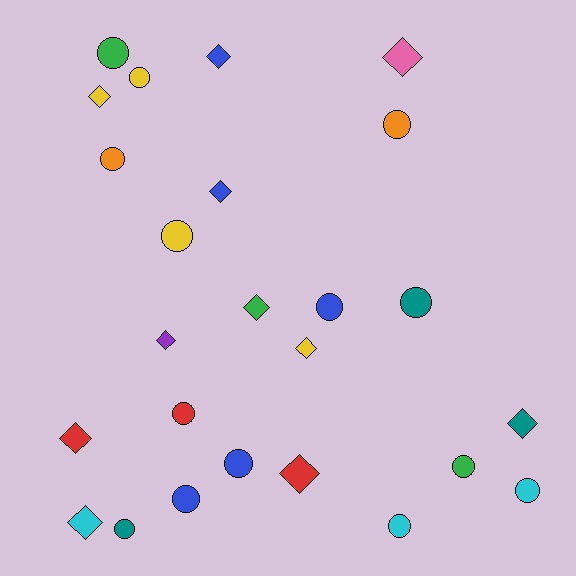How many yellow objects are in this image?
There are 4 yellow objects.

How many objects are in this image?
There are 25 objects.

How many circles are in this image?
There are 14 circles.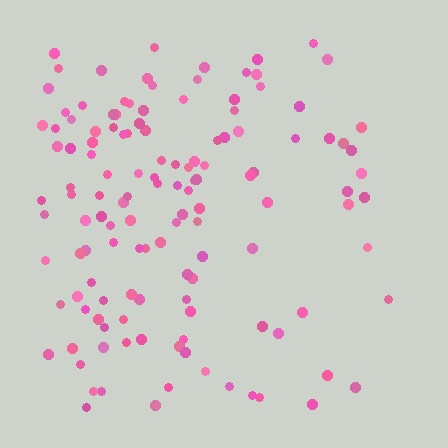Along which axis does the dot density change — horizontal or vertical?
Horizontal.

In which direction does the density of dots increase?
From right to left, with the left side densest.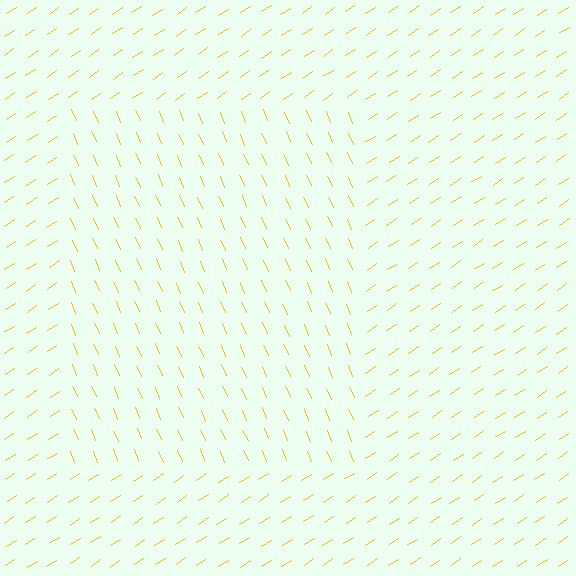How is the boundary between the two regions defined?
The boundary is defined purely by a change in line orientation (approximately 80 degrees difference). All lines are the same color and thickness.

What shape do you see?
I see a rectangle.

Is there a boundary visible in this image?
Yes, there is a texture boundary formed by a change in line orientation.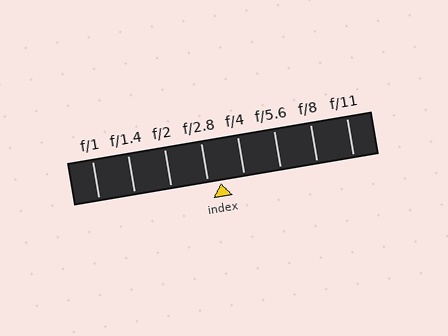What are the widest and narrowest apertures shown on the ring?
The widest aperture shown is f/1 and the narrowest is f/11.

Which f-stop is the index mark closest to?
The index mark is closest to f/2.8.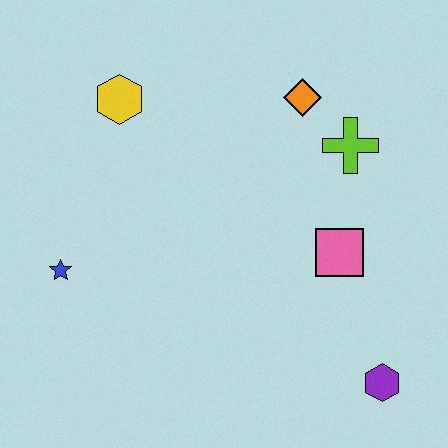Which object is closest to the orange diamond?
The lime cross is closest to the orange diamond.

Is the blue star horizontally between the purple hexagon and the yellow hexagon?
No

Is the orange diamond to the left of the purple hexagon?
Yes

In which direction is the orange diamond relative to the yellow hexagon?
The orange diamond is to the right of the yellow hexagon.